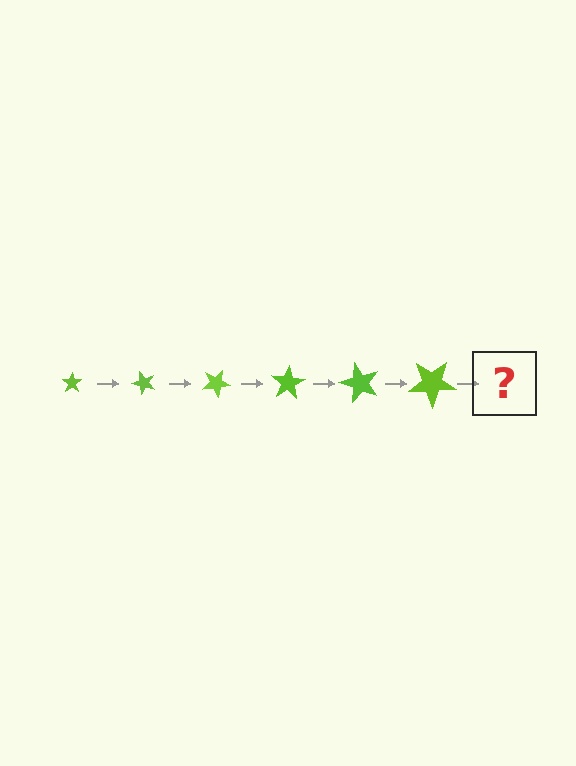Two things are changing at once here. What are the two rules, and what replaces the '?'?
The two rules are that the star grows larger each step and it rotates 50 degrees each step. The '?' should be a star, larger than the previous one and rotated 300 degrees from the start.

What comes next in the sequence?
The next element should be a star, larger than the previous one and rotated 300 degrees from the start.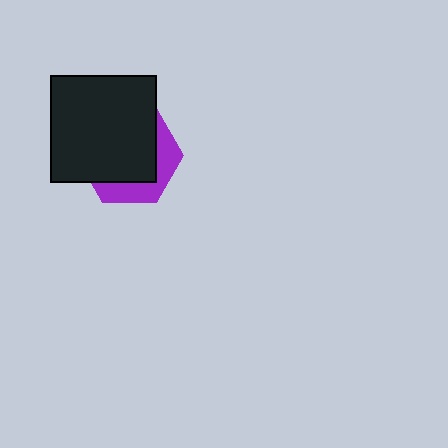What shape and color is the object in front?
The object in front is a black square.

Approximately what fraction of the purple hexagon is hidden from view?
Roughly 69% of the purple hexagon is hidden behind the black square.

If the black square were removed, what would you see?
You would see the complete purple hexagon.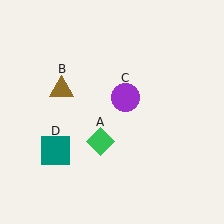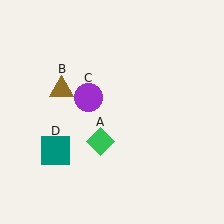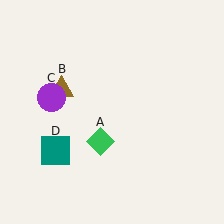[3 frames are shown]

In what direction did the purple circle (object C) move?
The purple circle (object C) moved left.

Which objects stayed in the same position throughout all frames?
Green diamond (object A) and brown triangle (object B) and teal square (object D) remained stationary.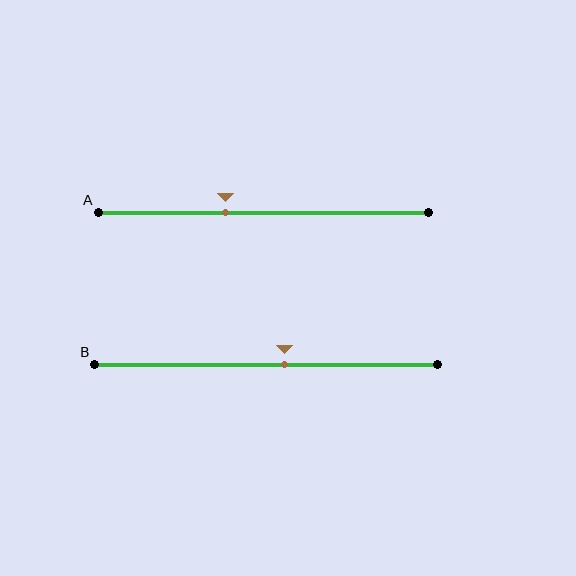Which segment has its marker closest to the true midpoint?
Segment B has its marker closest to the true midpoint.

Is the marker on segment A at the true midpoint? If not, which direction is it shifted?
No, the marker on segment A is shifted to the left by about 11% of the segment length.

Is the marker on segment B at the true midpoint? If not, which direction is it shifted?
No, the marker on segment B is shifted to the right by about 5% of the segment length.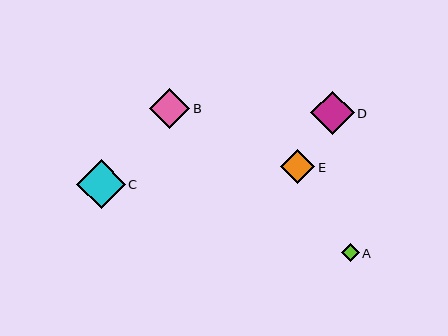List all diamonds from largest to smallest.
From largest to smallest: C, D, B, E, A.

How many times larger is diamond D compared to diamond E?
Diamond D is approximately 1.3 times the size of diamond E.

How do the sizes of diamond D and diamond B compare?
Diamond D and diamond B are approximately the same size.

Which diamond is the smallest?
Diamond A is the smallest with a size of approximately 18 pixels.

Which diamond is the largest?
Diamond C is the largest with a size of approximately 48 pixels.